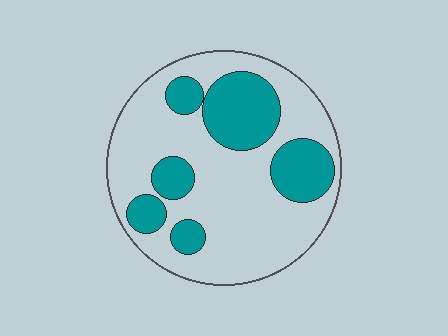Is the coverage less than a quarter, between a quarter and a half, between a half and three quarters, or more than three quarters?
Between a quarter and a half.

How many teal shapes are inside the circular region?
6.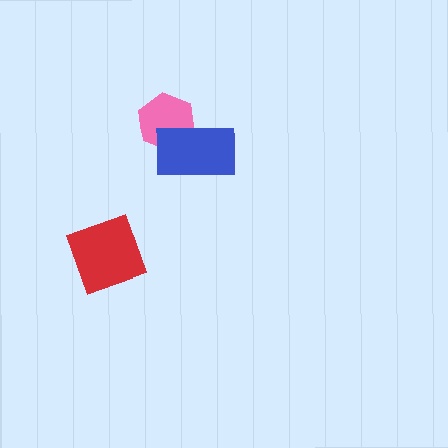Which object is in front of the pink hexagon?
The blue rectangle is in front of the pink hexagon.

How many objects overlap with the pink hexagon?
1 object overlaps with the pink hexagon.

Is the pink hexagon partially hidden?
Yes, it is partially covered by another shape.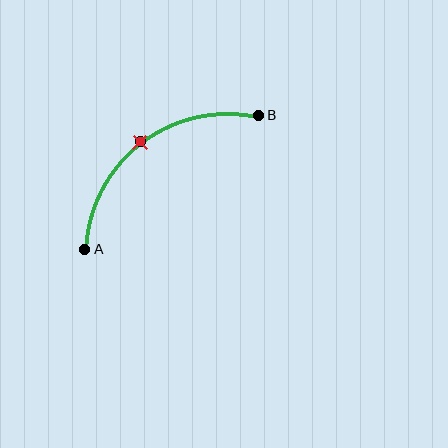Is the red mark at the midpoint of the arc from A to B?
Yes. The red mark lies on the arc at equal arc-length from both A and B — it is the arc midpoint.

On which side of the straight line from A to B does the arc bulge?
The arc bulges above and to the left of the straight line connecting A and B.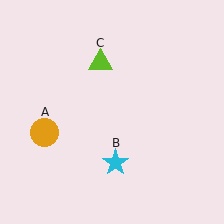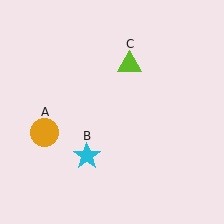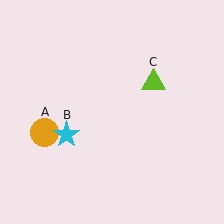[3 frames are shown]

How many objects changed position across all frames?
2 objects changed position: cyan star (object B), lime triangle (object C).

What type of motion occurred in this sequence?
The cyan star (object B), lime triangle (object C) rotated clockwise around the center of the scene.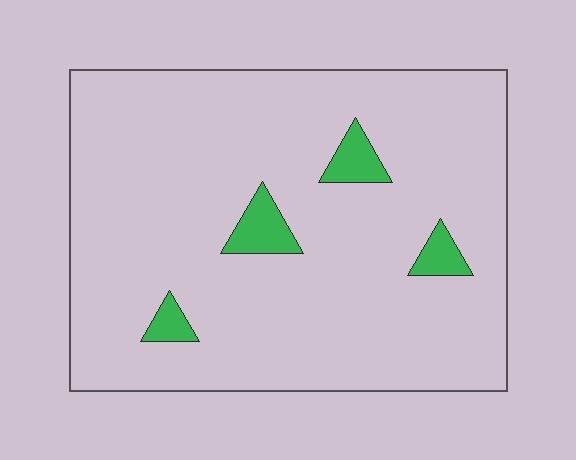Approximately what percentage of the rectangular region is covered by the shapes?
Approximately 5%.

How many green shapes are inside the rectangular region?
4.